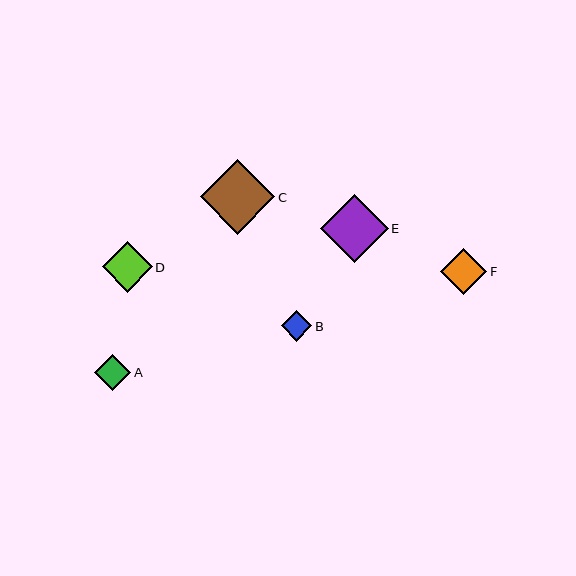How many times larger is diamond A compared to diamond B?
Diamond A is approximately 1.2 times the size of diamond B.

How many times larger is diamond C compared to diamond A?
Diamond C is approximately 2.1 times the size of diamond A.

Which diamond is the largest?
Diamond C is the largest with a size of approximately 75 pixels.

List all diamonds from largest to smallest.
From largest to smallest: C, E, D, F, A, B.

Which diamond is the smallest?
Diamond B is the smallest with a size of approximately 31 pixels.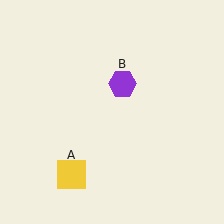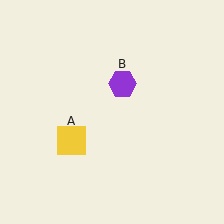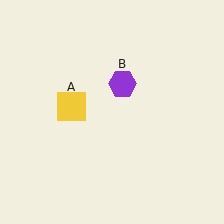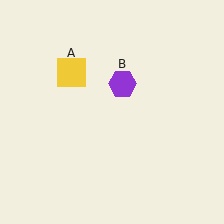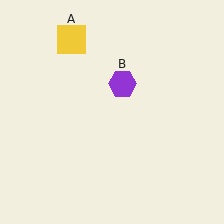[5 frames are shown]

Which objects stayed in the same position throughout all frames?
Purple hexagon (object B) remained stationary.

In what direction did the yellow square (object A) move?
The yellow square (object A) moved up.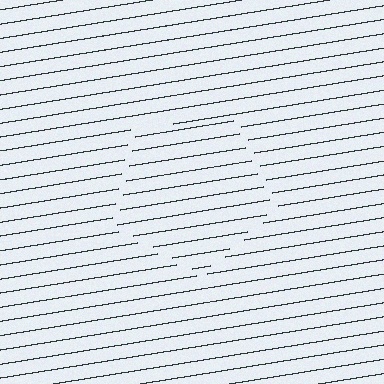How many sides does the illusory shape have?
5 sides — the line-ends trace a pentagon.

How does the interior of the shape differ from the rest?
The interior of the shape contains the same grating, shifted by half a period — the contour is defined by the phase discontinuity where line-ends from the inner and outer gratings abut.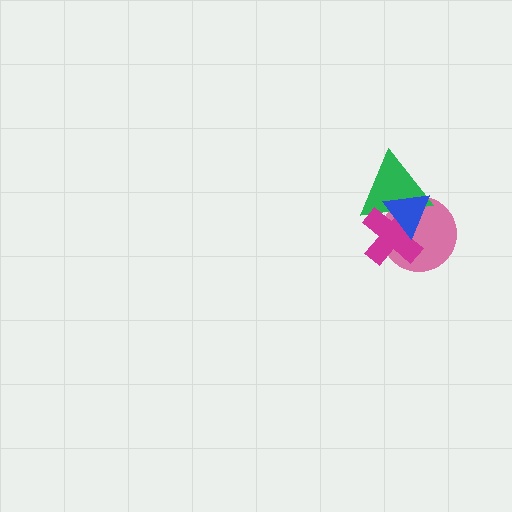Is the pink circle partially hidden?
Yes, it is partially covered by another shape.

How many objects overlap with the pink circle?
3 objects overlap with the pink circle.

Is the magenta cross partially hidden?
Yes, it is partially covered by another shape.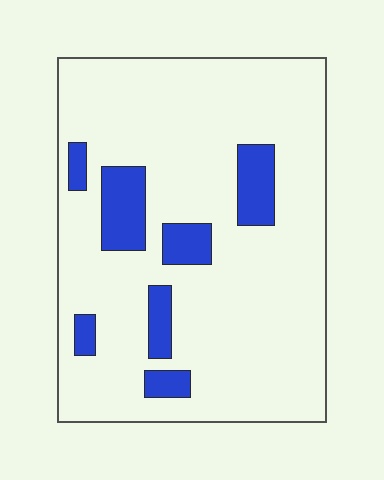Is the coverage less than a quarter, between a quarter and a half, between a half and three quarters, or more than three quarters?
Less than a quarter.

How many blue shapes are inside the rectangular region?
7.